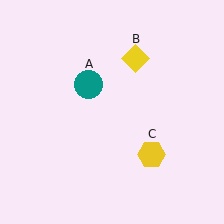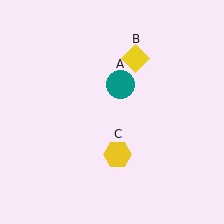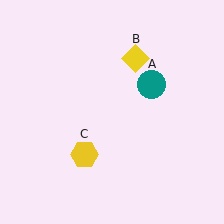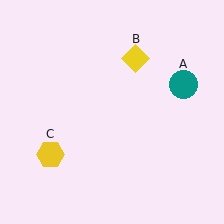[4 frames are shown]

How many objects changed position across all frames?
2 objects changed position: teal circle (object A), yellow hexagon (object C).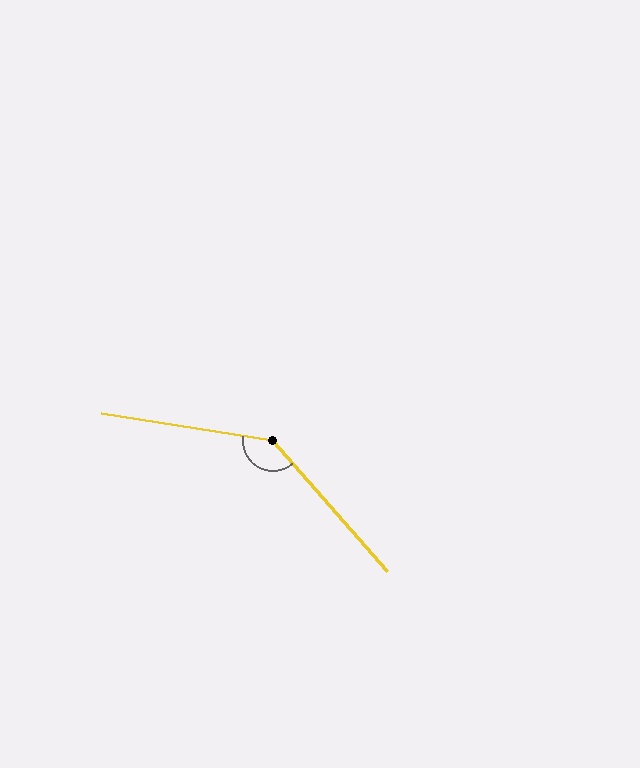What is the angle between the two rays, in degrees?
Approximately 140 degrees.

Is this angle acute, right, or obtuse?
It is obtuse.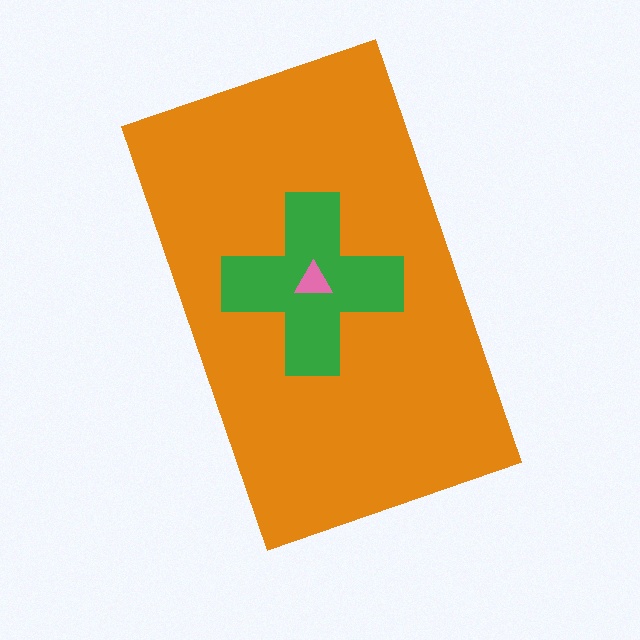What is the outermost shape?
The orange rectangle.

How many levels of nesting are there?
3.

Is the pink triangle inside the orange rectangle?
Yes.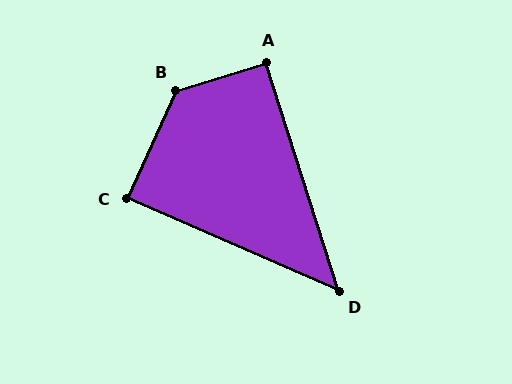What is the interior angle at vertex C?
Approximately 89 degrees (approximately right).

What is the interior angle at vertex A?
Approximately 91 degrees (approximately right).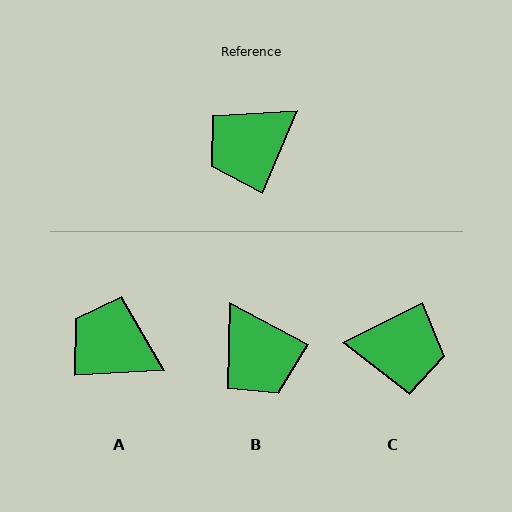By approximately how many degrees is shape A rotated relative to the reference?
Approximately 63 degrees clockwise.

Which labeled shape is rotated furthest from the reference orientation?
C, about 139 degrees away.